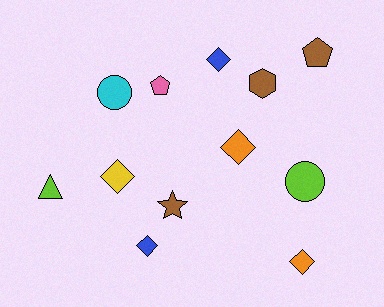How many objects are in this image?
There are 12 objects.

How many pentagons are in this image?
There are 2 pentagons.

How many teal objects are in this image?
There are no teal objects.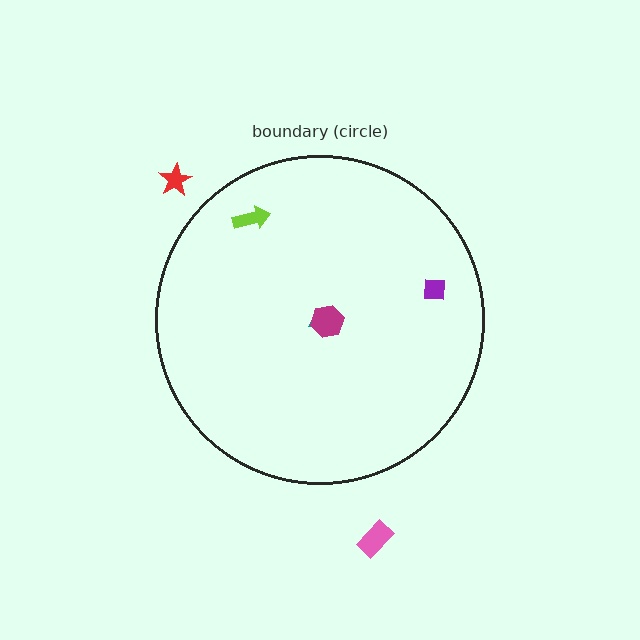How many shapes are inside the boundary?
4 inside, 2 outside.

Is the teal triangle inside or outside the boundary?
Inside.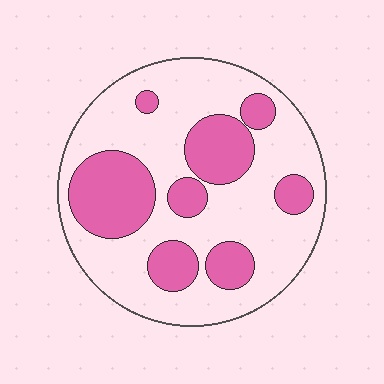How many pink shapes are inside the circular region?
8.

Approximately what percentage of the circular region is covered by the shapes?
Approximately 30%.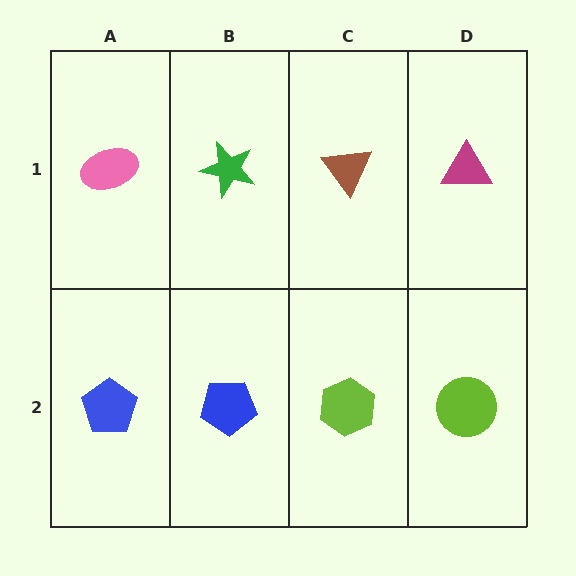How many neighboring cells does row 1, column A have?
2.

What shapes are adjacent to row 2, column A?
A pink ellipse (row 1, column A), a blue pentagon (row 2, column B).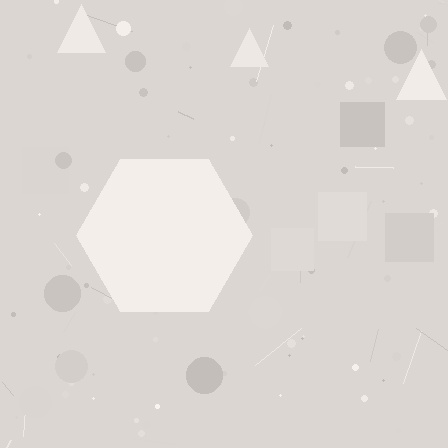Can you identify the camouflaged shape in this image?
The camouflaged shape is a hexagon.